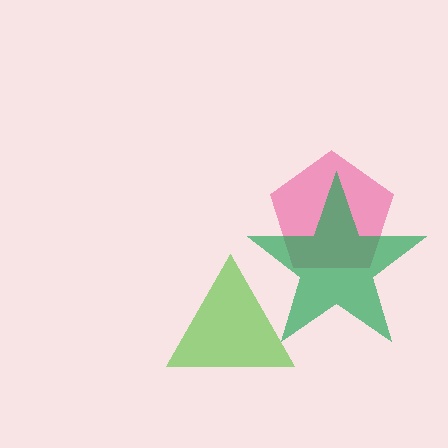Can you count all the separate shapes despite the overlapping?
Yes, there are 3 separate shapes.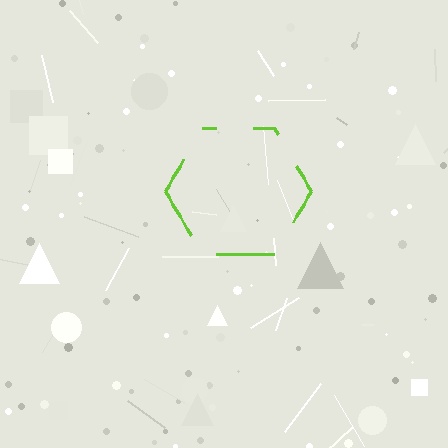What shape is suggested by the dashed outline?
The dashed outline suggests a hexagon.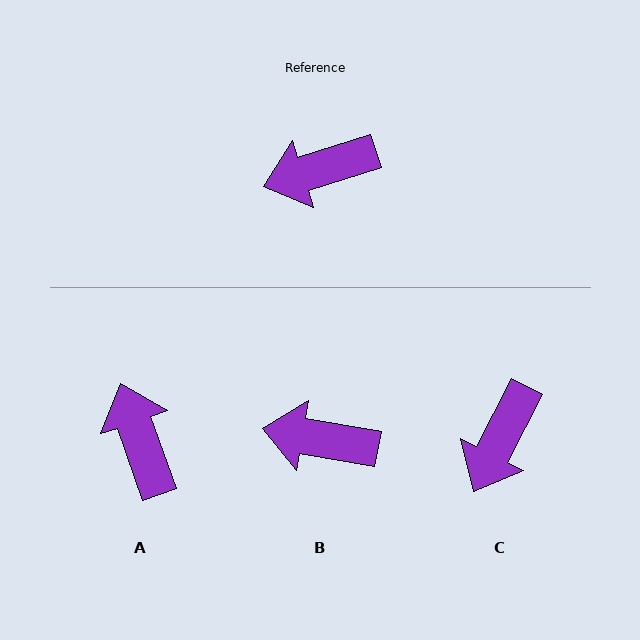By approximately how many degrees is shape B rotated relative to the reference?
Approximately 28 degrees clockwise.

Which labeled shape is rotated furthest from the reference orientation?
A, about 88 degrees away.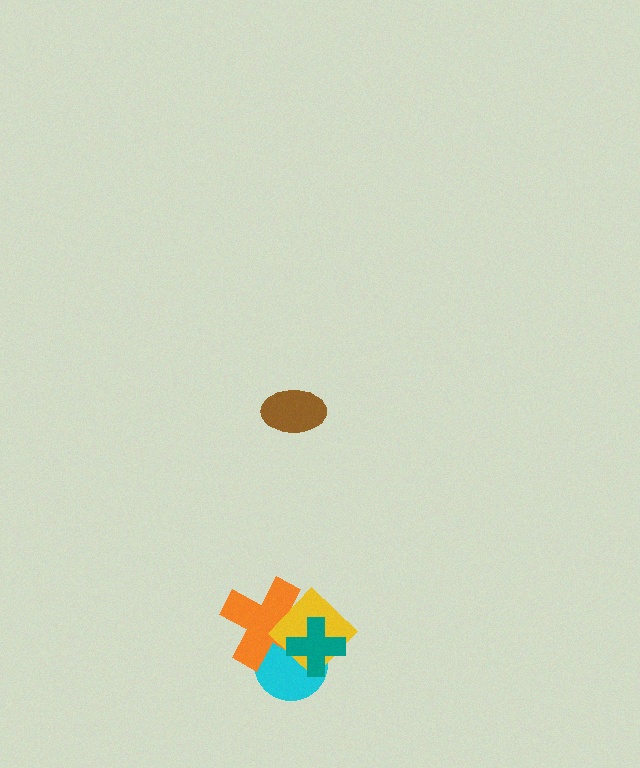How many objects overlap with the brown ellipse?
0 objects overlap with the brown ellipse.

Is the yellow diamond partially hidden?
Yes, it is partially covered by another shape.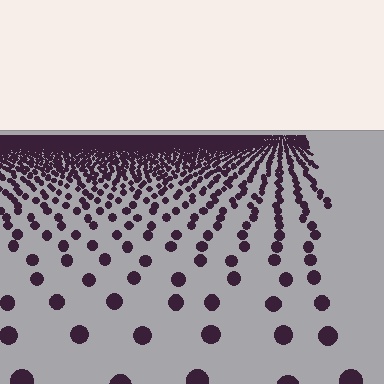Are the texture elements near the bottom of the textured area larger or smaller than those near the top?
Larger. Near the bottom, elements are closer to the viewer and appear at a bigger on-screen size.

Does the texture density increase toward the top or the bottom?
Density increases toward the top.